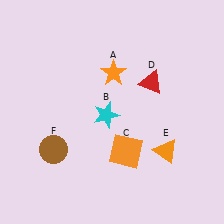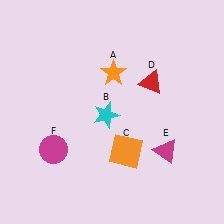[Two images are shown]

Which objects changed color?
E changed from orange to magenta. F changed from brown to magenta.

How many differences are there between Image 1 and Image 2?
There are 2 differences between the two images.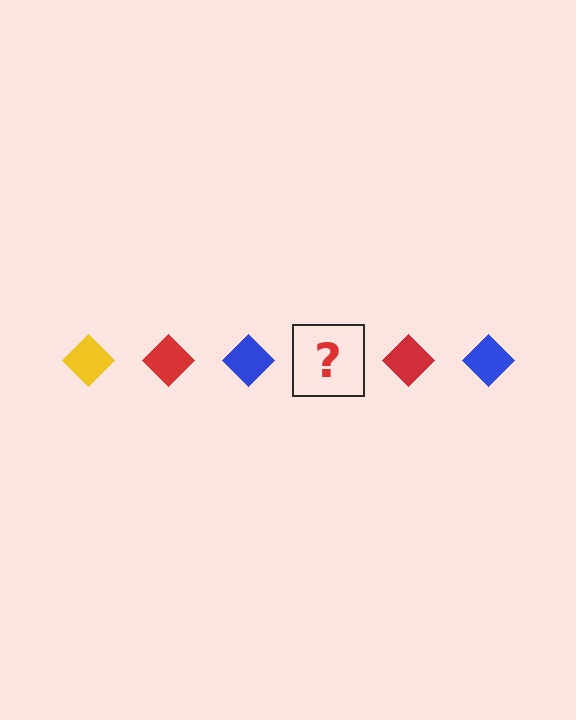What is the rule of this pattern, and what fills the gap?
The rule is that the pattern cycles through yellow, red, blue diamonds. The gap should be filled with a yellow diamond.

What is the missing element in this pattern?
The missing element is a yellow diamond.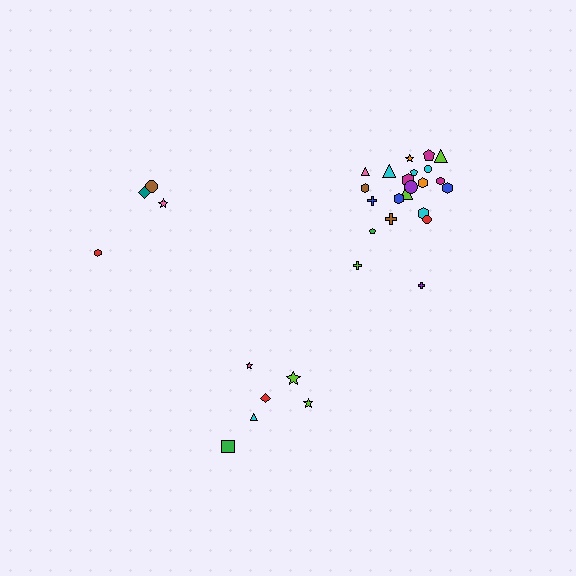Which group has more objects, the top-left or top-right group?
The top-right group.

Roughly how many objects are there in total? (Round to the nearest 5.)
Roughly 30 objects in total.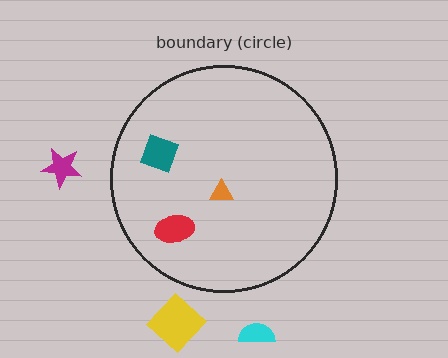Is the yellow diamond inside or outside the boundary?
Outside.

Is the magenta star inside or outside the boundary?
Outside.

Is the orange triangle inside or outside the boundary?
Inside.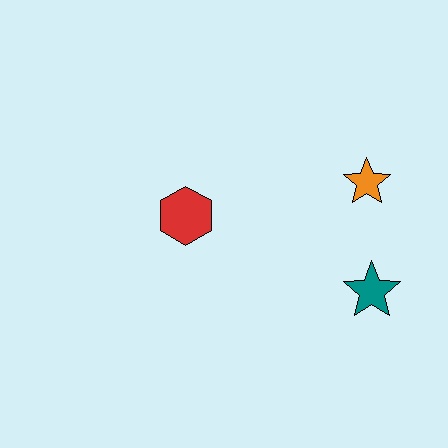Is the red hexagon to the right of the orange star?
No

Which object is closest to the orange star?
The teal star is closest to the orange star.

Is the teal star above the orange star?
No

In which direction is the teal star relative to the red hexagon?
The teal star is to the right of the red hexagon.